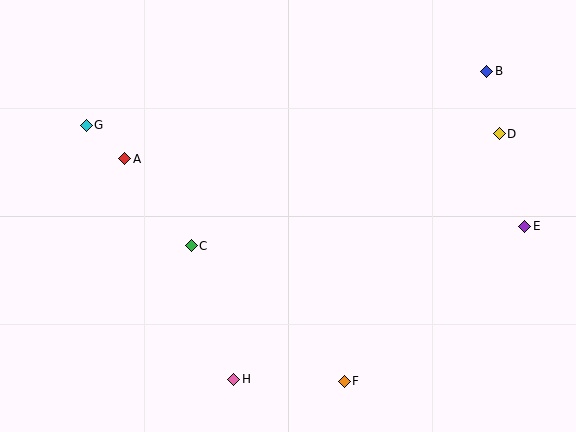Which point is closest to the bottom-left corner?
Point H is closest to the bottom-left corner.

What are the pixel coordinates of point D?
Point D is at (499, 134).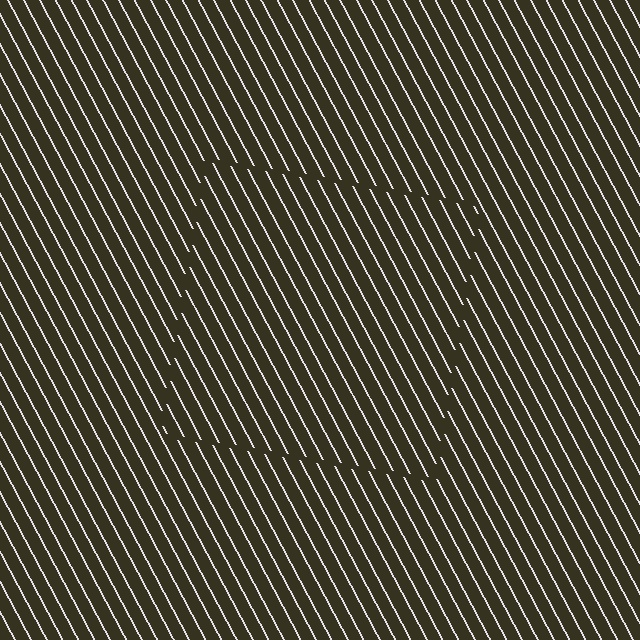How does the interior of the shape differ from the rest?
The interior of the shape contains the same grating, shifted by half a period — the contour is defined by the phase discontinuity where line-ends from the inner and outer gratings abut.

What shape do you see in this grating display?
An illusory square. The interior of the shape contains the same grating, shifted by half a period — the contour is defined by the phase discontinuity where line-ends from the inner and outer gratings abut.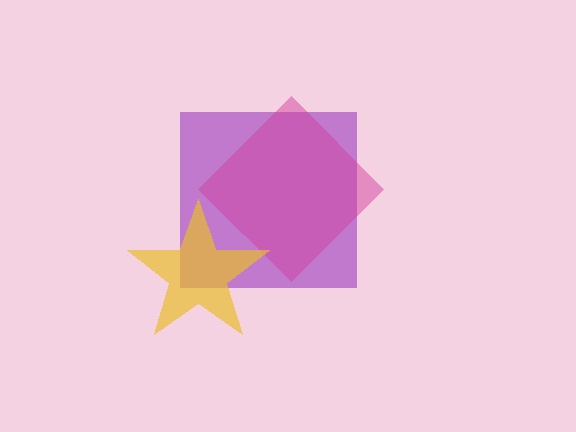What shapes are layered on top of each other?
The layered shapes are: a purple square, a magenta diamond, a yellow star.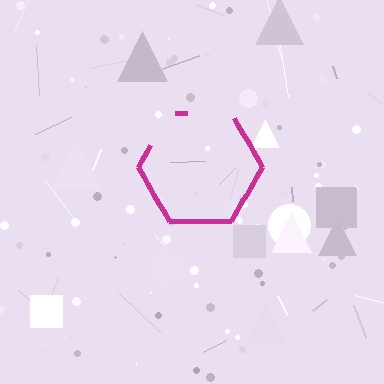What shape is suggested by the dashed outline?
The dashed outline suggests a hexagon.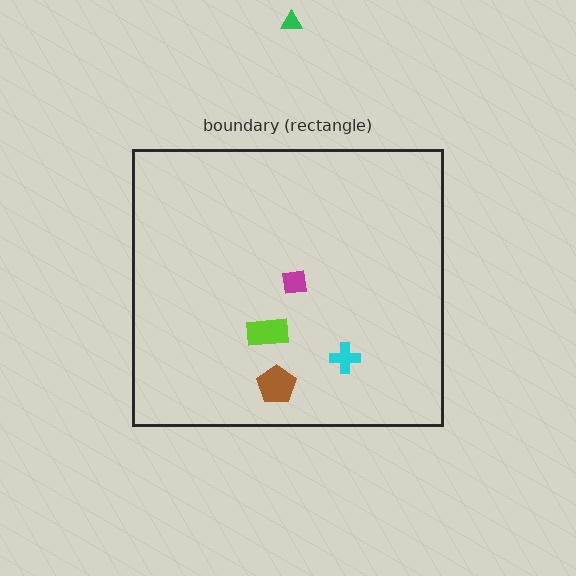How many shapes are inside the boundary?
4 inside, 1 outside.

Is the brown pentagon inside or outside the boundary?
Inside.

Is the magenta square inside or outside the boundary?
Inside.